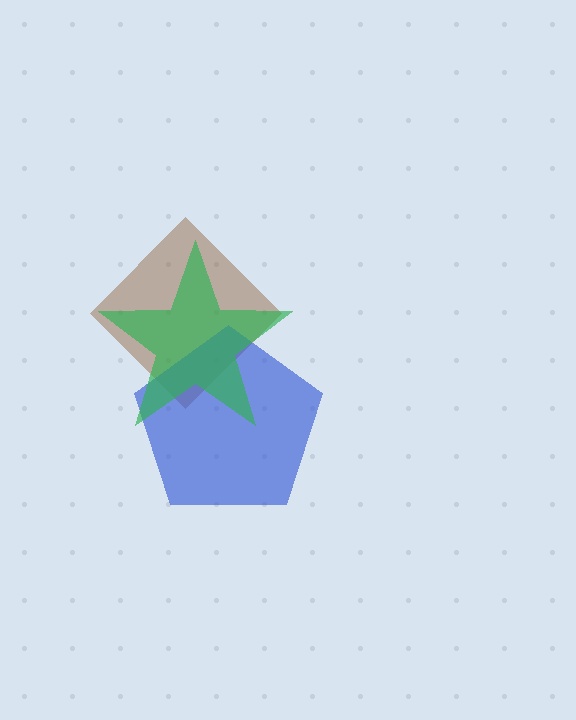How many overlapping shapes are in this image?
There are 3 overlapping shapes in the image.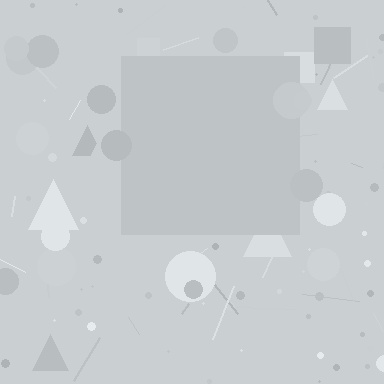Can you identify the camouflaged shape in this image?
The camouflaged shape is a square.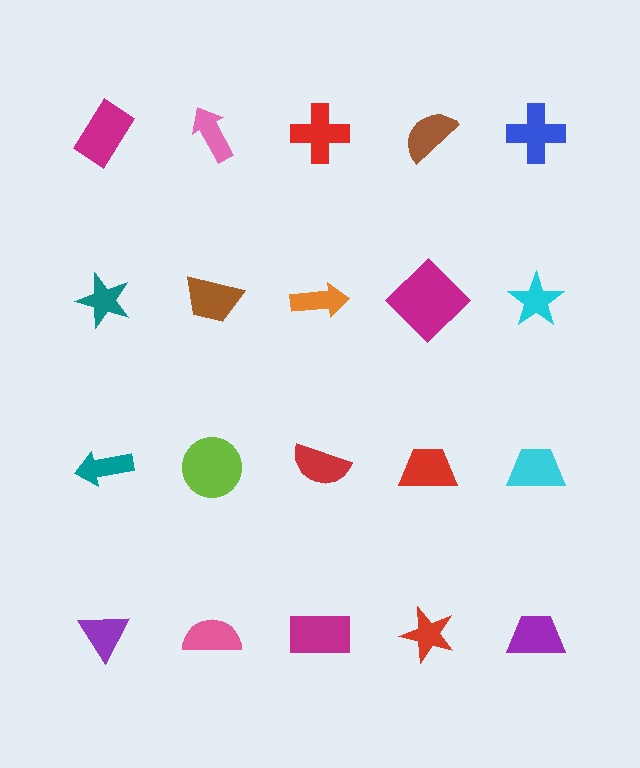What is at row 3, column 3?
A red semicircle.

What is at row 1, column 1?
A magenta rectangle.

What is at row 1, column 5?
A blue cross.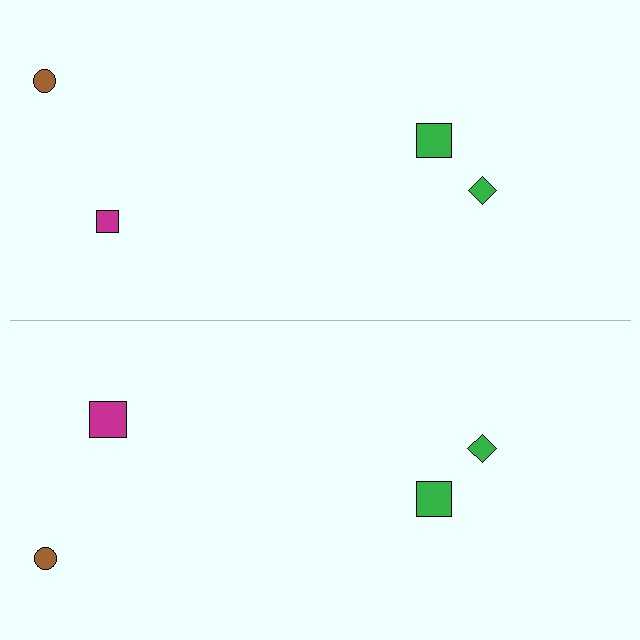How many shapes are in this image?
There are 8 shapes in this image.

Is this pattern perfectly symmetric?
No, the pattern is not perfectly symmetric. The magenta square on the bottom side has a different size than its mirror counterpart.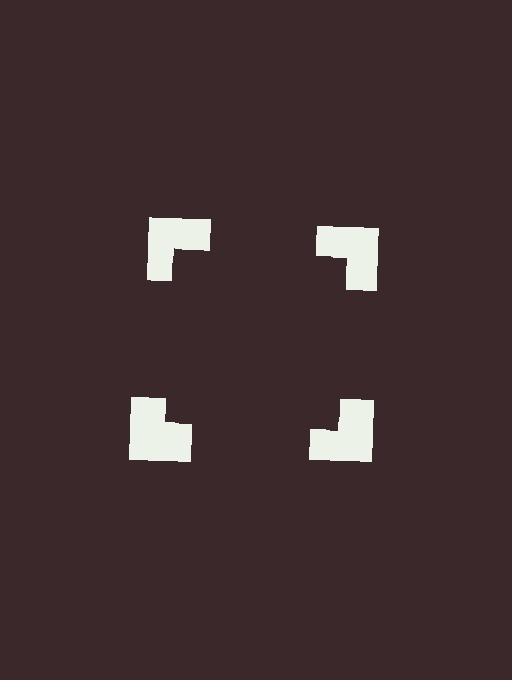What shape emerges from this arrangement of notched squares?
An illusory square — its edges are inferred from the aligned wedge cuts in the notched squares, not physically drawn.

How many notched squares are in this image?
There are 4 — one at each vertex of the illusory square.